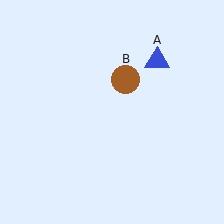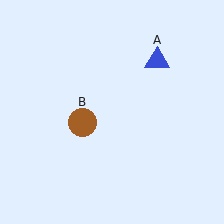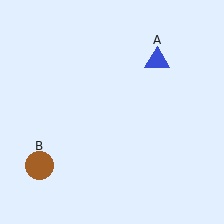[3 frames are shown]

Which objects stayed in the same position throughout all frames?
Blue triangle (object A) remained stationary.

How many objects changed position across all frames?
1 object changed position: brown circle (object B).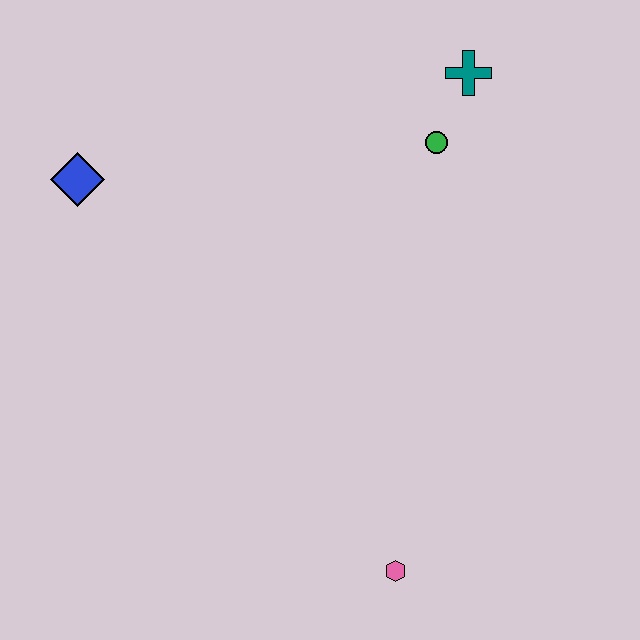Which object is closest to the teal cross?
The green circle is closest to the teal cross.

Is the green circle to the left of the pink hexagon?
No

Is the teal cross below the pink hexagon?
No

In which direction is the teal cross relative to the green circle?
The teal cross is above the green circle.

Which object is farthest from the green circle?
The pink hexagon is farthest from the green circle.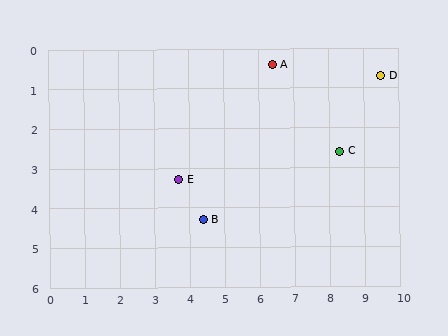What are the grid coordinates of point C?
Point C is at approximately (8.3, 2.6).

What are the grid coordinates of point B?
Point B is at approximately (4.4, 4.3).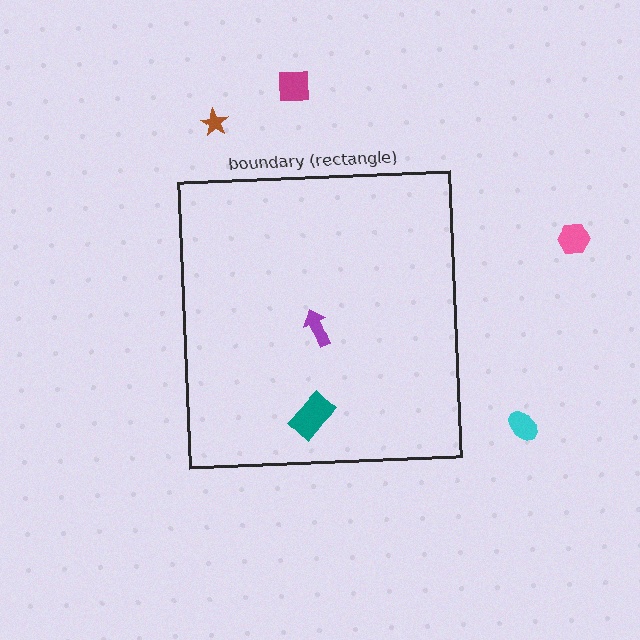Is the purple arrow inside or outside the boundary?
Inside.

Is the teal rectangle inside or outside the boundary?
Inside.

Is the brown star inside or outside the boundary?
Outside.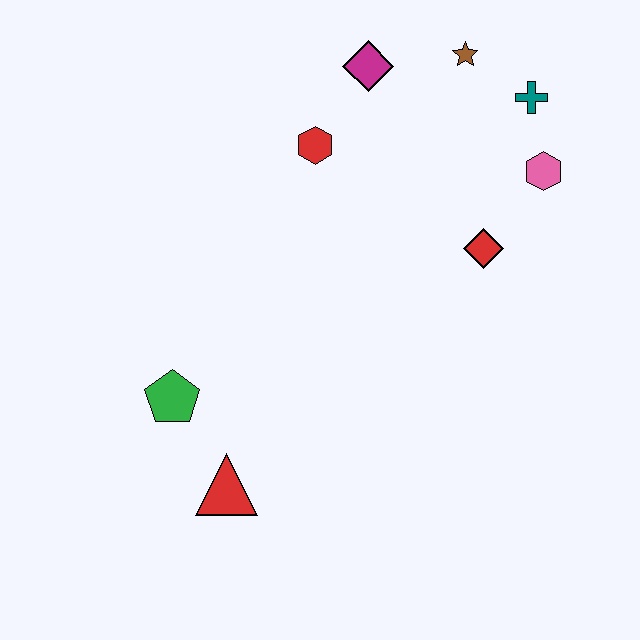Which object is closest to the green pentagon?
The red triangle is closest to the green pentagon.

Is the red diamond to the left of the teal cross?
Yes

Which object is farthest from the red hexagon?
The red triangle is farthest from the red hexagon.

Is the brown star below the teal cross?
No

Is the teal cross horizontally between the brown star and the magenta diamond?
No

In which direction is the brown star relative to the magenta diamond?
The brown star is to the right of the magenta diamond.